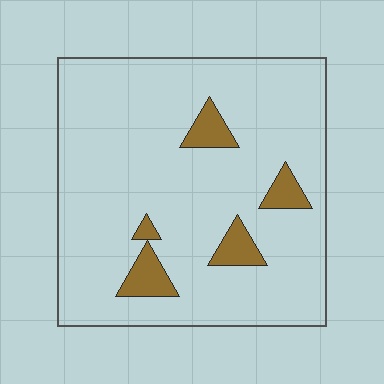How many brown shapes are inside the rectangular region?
5.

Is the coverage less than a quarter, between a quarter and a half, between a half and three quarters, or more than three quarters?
Less than a quarter.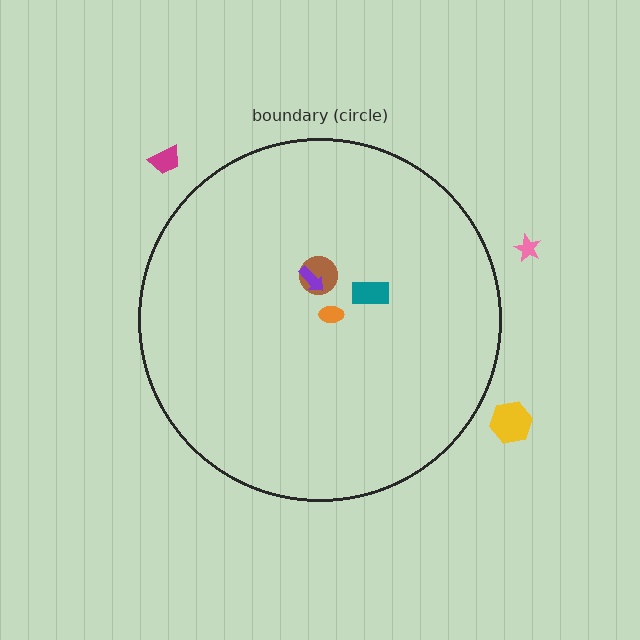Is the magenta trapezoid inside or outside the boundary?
Outside.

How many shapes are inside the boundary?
4 inside, 3 outside.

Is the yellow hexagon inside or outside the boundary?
Outside.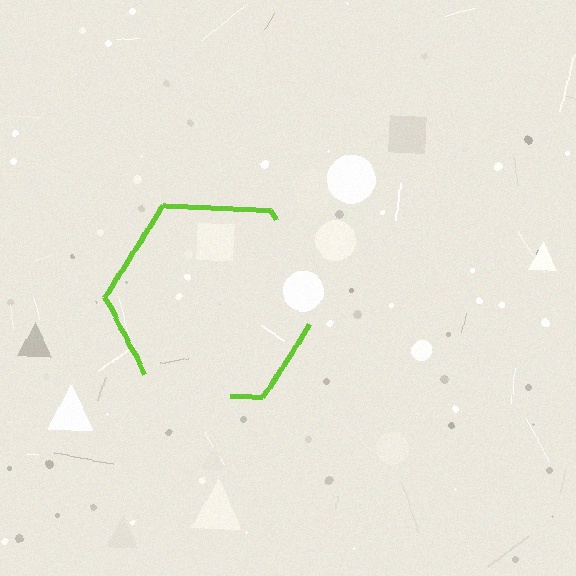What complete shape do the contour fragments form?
The contour fragments form a hexagon.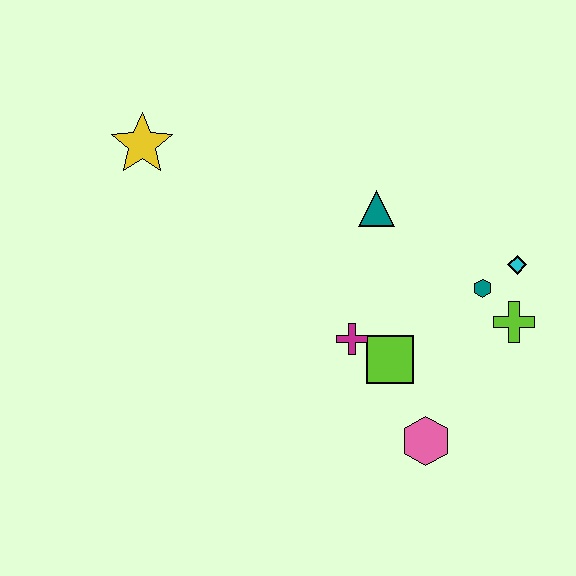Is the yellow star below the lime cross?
No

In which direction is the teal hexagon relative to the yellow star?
The teal hexagon is to the right of the yellow star.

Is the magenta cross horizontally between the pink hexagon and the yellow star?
Yes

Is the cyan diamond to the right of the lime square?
Yes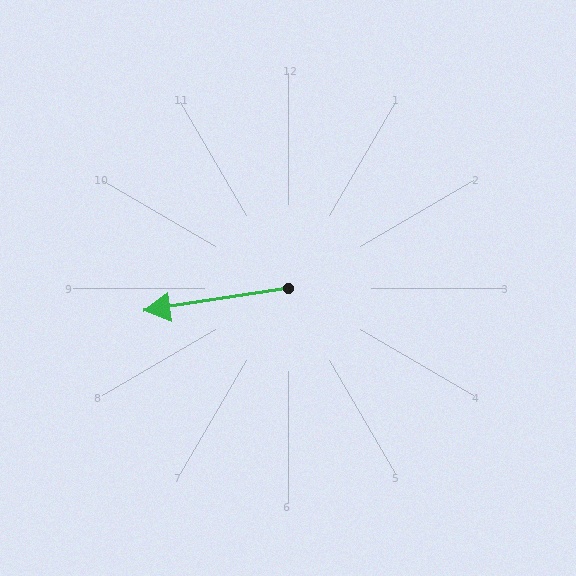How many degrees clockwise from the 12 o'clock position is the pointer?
Approximately 261 degrees.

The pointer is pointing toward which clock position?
Roughly 9 o'clock.